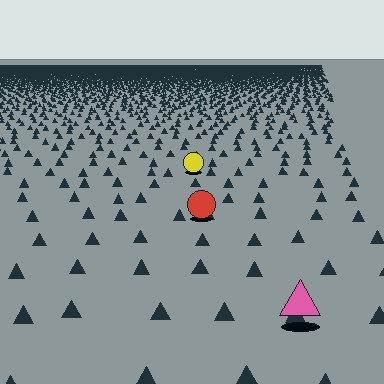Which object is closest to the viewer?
The pink triangle is closest. The texture marks near it are larger and more spread out.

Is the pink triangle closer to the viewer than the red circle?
Yes. The pink triangle is closer — you can tell from the texture gradient: the ground texture is coarser near it.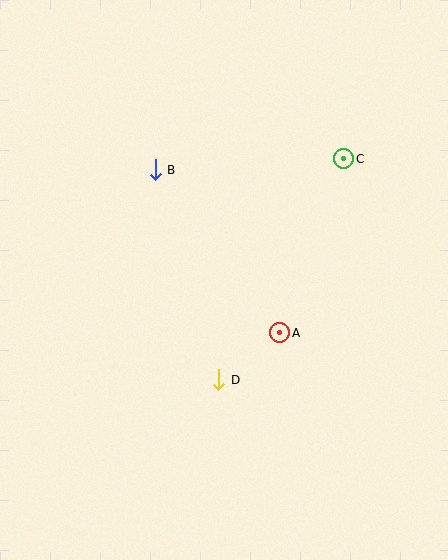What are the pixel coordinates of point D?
Point D is at (219, 380).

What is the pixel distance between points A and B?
The distance between A and B is 205 pixels.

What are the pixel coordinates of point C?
Point C is at (344, 159).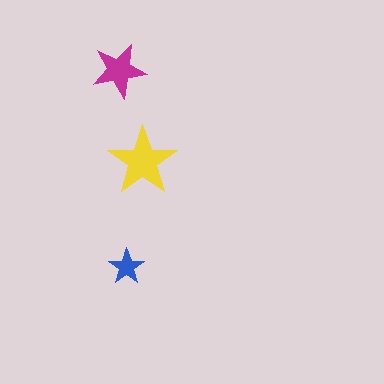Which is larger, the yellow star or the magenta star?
The yellow one.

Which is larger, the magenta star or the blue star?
The magenta one.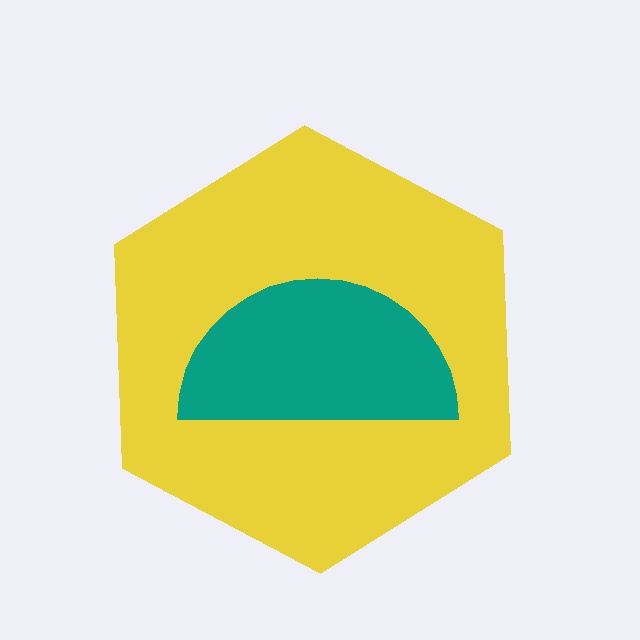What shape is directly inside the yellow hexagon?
The teal semicircle.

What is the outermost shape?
The yellow hexagon.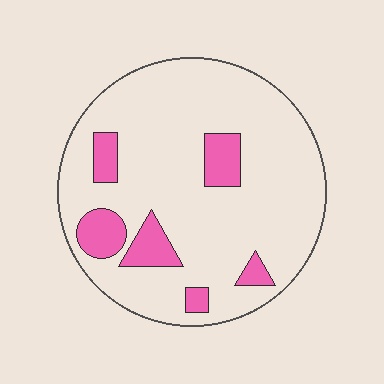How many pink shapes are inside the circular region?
6.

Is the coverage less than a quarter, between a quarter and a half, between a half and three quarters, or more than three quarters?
Less than a quarter.